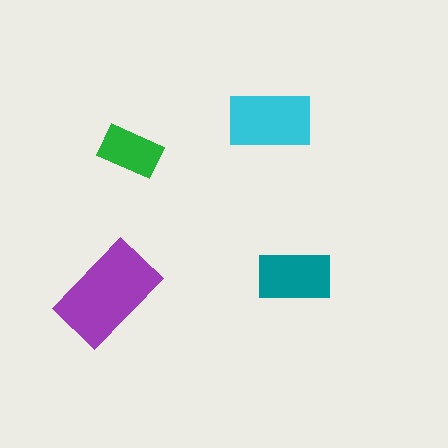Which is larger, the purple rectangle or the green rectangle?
The purple one.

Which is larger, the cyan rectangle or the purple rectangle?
The purple one.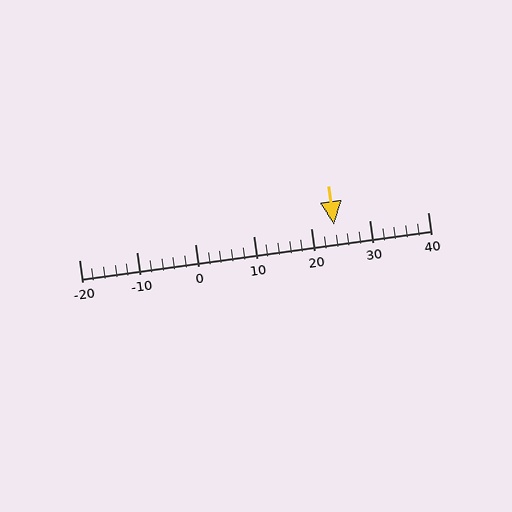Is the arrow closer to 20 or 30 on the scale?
The arrow is closer to 20.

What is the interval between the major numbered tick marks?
The major tick marks are spaced 10 units apart.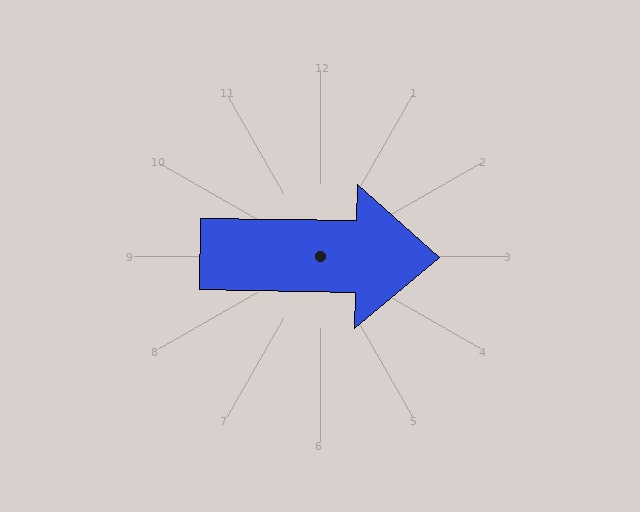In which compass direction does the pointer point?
East.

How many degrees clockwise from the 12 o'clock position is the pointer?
Approximately 91 degrees.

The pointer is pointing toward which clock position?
Roughly 3 o'clock.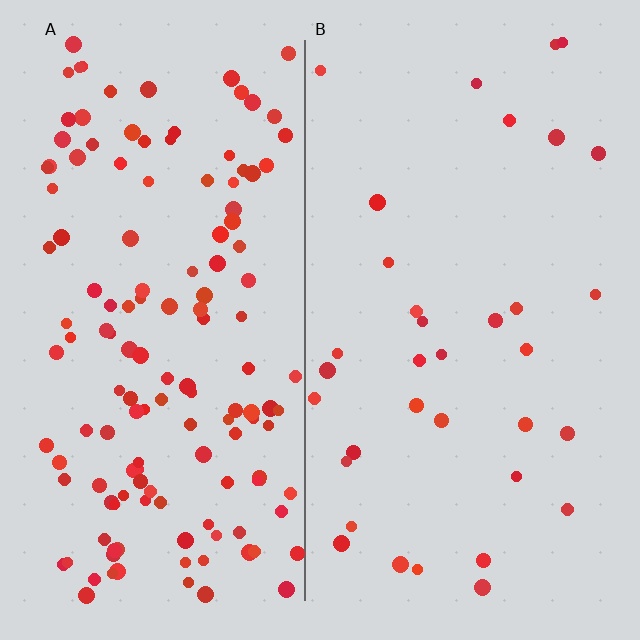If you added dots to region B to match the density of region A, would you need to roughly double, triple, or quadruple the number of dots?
Approximately quadruple.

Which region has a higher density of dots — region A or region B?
A (the left).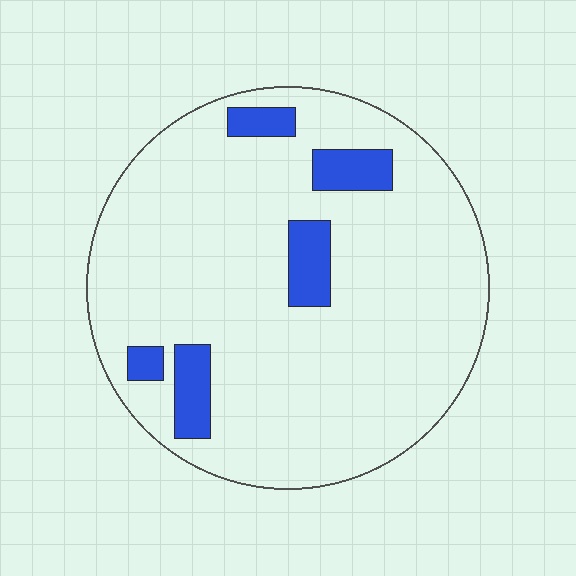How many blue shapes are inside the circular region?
5.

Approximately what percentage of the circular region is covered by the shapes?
Approximately 10%.